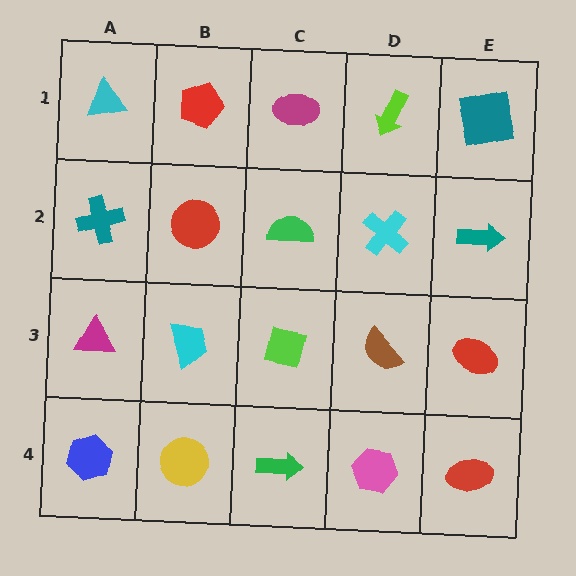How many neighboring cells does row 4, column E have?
2.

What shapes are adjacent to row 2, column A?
A cyan triangle (row 1, column A), a magenta triangle (row 3, column A), a red circle (row 2, column B).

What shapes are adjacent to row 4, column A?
A magenta triangle (row 3, column A), a yellow circle (row 4, column B).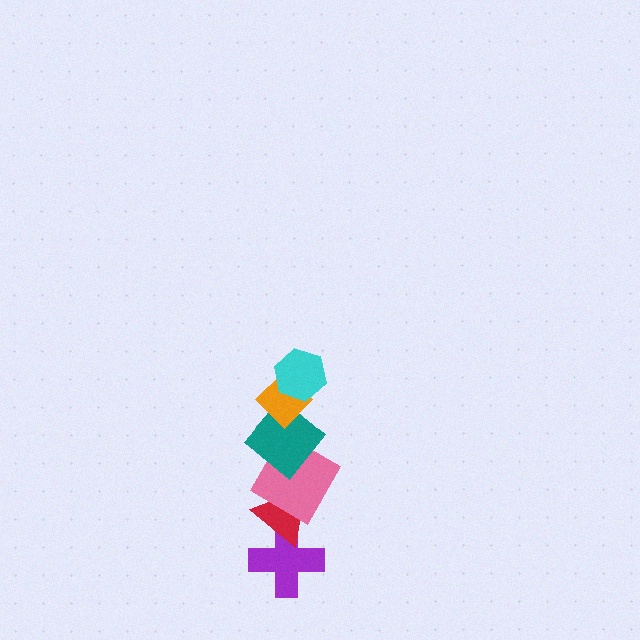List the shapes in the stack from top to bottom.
From top to bottom: the cyan hexagon, the orange diamond, the teal diamond, the pink diamond, the red triangle, the purple cross.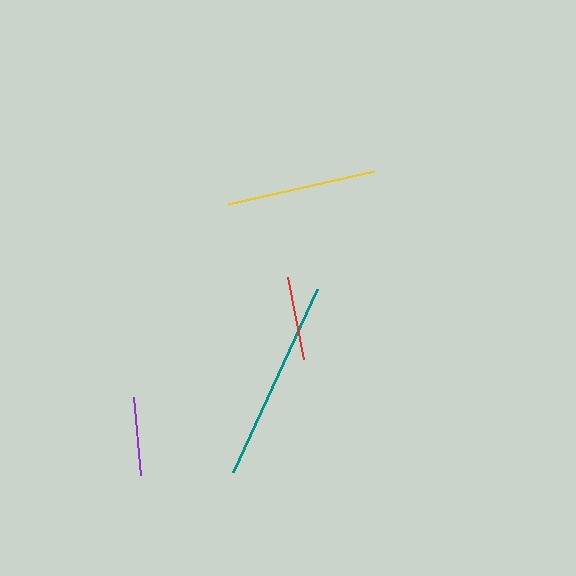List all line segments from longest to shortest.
From longest to shortest: teal, yellow, red, purple.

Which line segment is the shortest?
The purple line is the shortest at approximately 78 pixels.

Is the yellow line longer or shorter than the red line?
The yellow line is longer than the red line.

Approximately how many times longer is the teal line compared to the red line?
The teal line is approximately 2.4 times the length of the red line.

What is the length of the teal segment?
The teal segment is approximately 201 pixels long.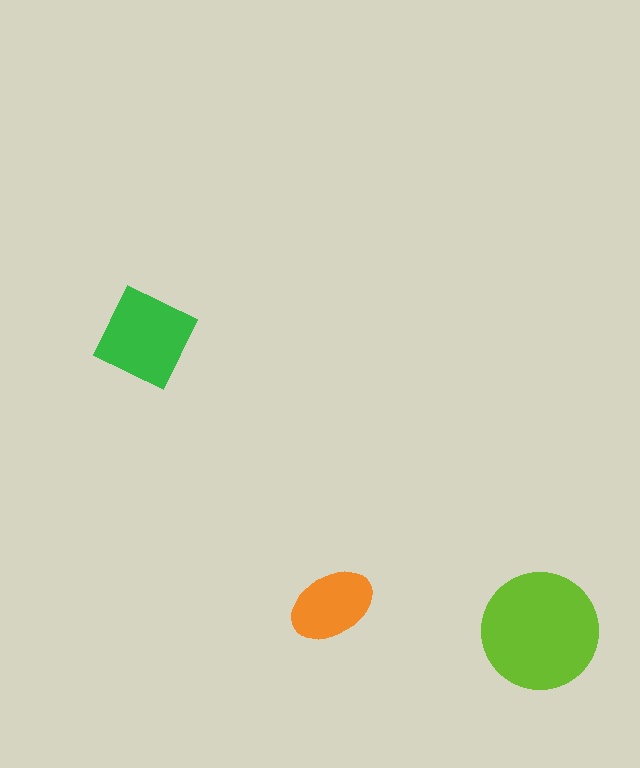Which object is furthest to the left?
The green diamond is leftmost.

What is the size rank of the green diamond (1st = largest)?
2nd.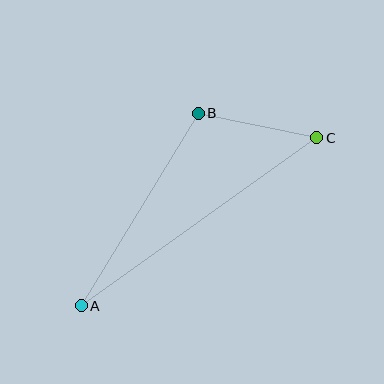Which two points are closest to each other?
Points B and C are closest to each other.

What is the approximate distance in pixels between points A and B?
The distance between A and B is approximately 226 pixels.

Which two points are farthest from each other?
Points A and C are farthest from each other.